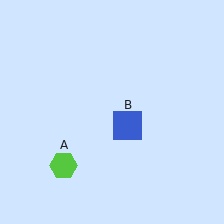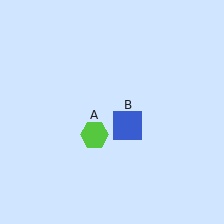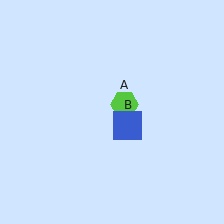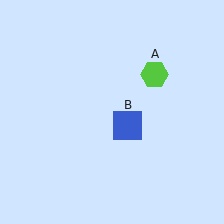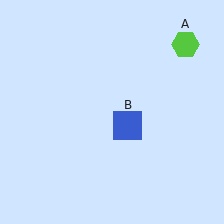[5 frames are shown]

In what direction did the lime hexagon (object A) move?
The lime hexagon (object A) moved up and to the right.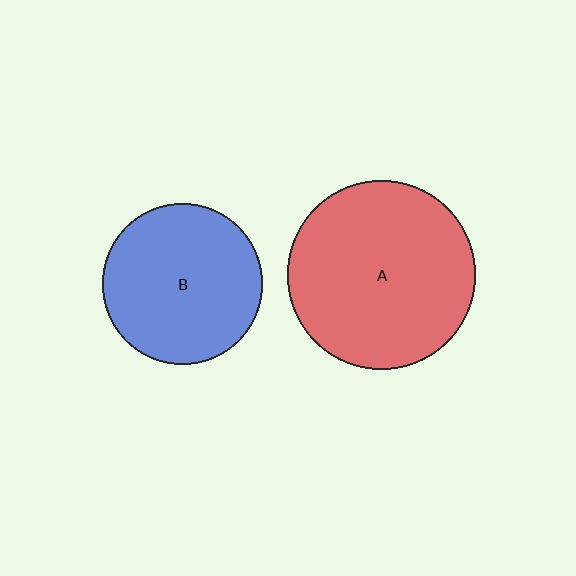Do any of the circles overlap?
No, none of the circles overlap.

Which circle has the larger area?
Circle A (red).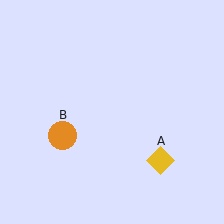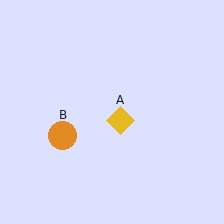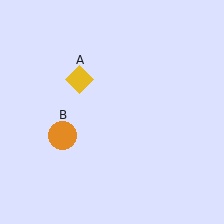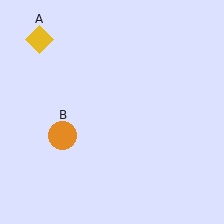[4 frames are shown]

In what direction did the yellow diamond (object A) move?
The yellow diamond (object A) moved up and to the left.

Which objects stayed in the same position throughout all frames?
Orange circle (object B) remained stationary.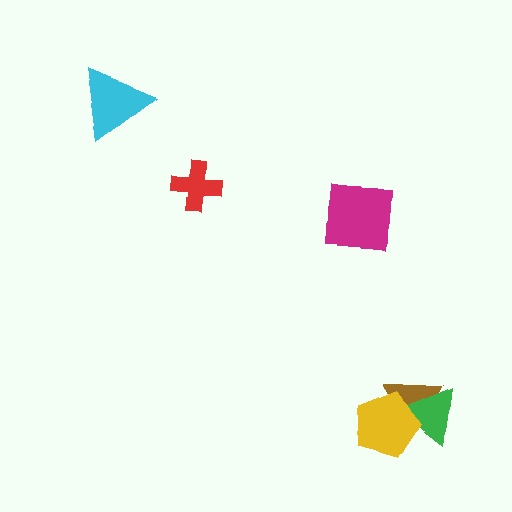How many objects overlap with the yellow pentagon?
2 objects overlap with the yellow pentagon.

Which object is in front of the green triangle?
The yellow pentagon is in front of the green triangle.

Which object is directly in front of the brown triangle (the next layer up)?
The green triangle is directly in front of the brown triangle.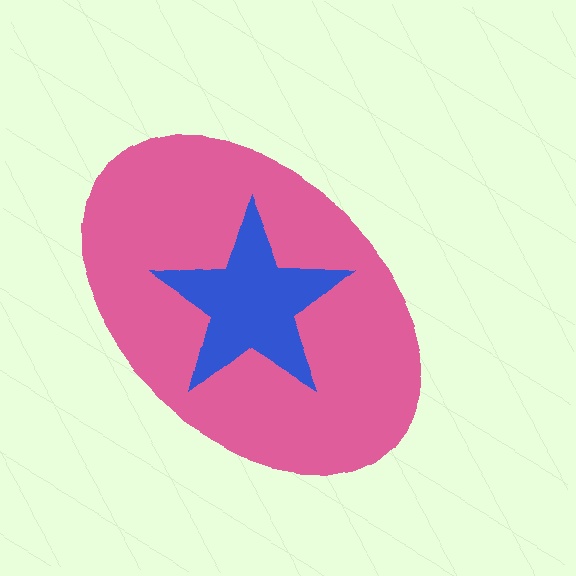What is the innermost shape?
The blue star.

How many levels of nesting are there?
2.